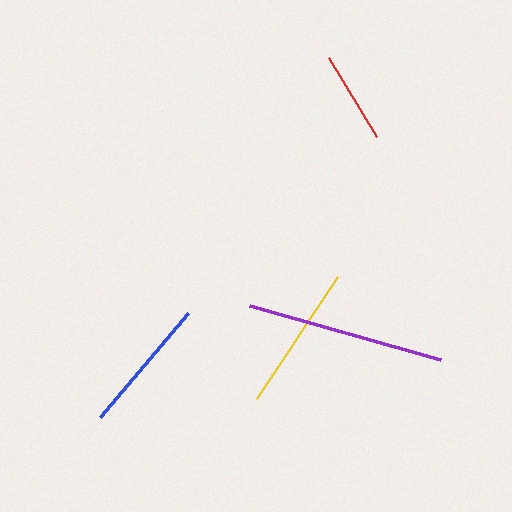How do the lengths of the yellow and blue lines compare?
The yellow and blue lines are approximately the same length.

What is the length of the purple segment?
The purple segment is approximately 198 pixels long.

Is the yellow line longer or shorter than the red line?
The yellow line is longer than the red line.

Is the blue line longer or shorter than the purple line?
The purple line is longer than the blue line.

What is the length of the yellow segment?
The yellow segment is approximately 147 pixels long.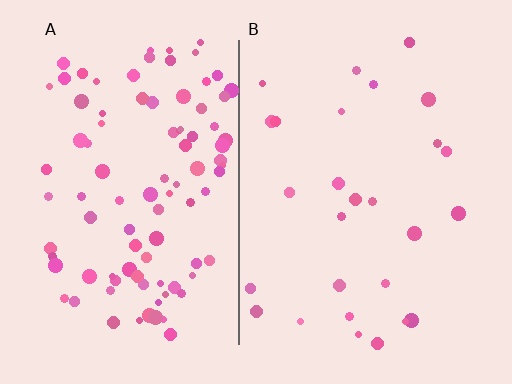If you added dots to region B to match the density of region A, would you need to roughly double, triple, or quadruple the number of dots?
Approximately triple.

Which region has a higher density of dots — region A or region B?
A (the left).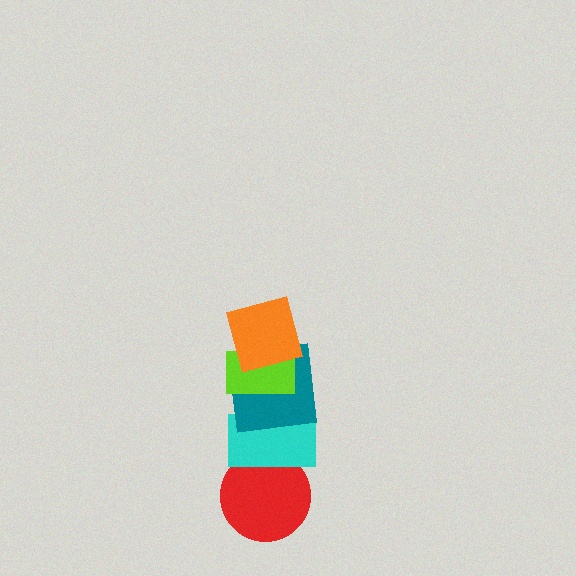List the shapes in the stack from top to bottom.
From top to bottom: the orange square, the lime rectangle, the teal square, the cyan rectangle, the red circle.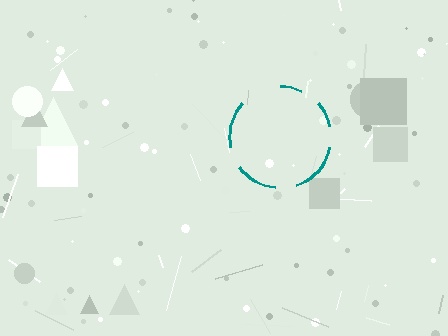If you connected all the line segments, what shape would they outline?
They would outline a circle.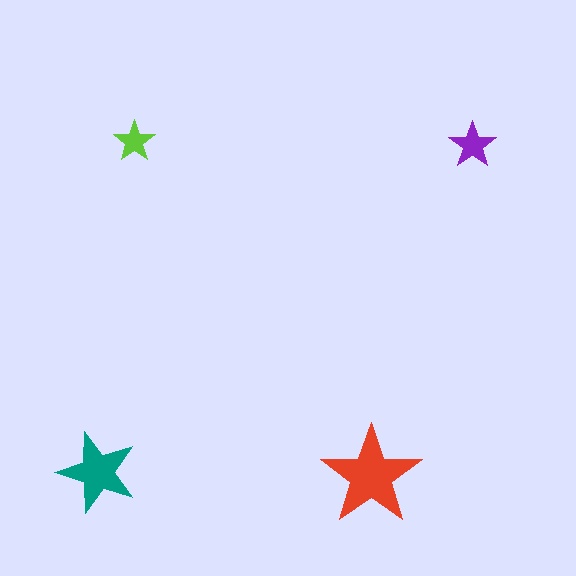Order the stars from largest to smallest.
the red one, the teal one, the purple one, the lime one.